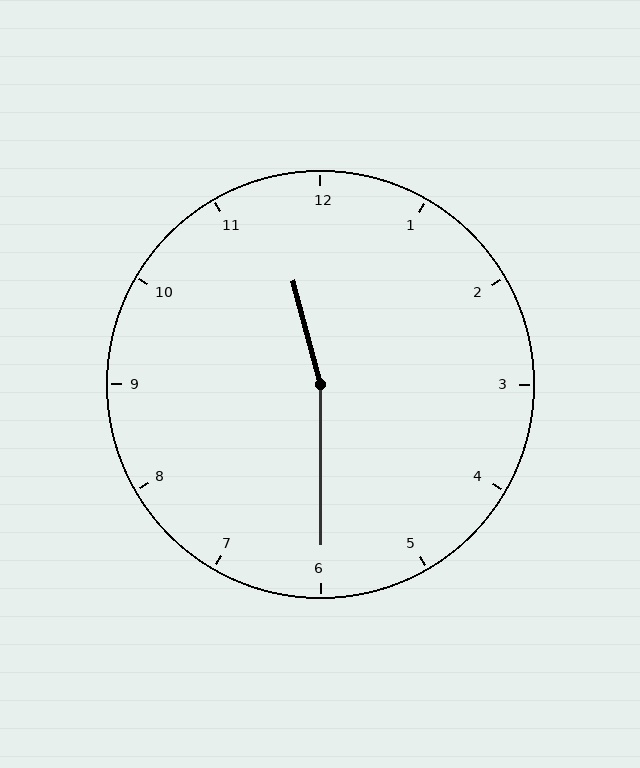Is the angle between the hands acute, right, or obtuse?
It is obtuse.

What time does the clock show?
11:30.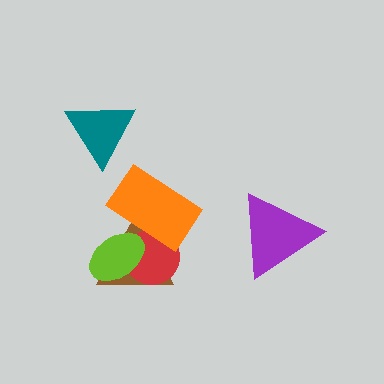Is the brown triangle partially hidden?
Yes, it is partially covered by another shape.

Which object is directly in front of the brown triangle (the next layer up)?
The red circle is directly in front of the brown triangle.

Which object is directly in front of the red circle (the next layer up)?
The lime ellipse is directly in front of the red circle.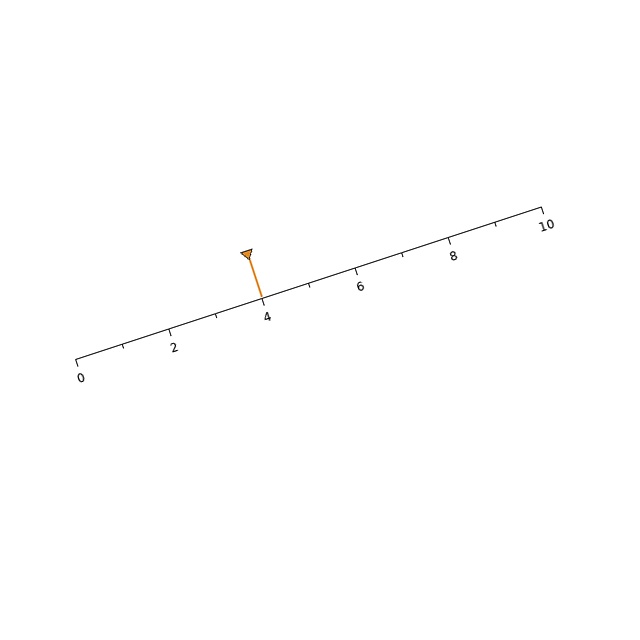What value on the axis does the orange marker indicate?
The marker indicates approximately 4.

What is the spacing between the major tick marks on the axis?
The major ticks are spaced 2 apart.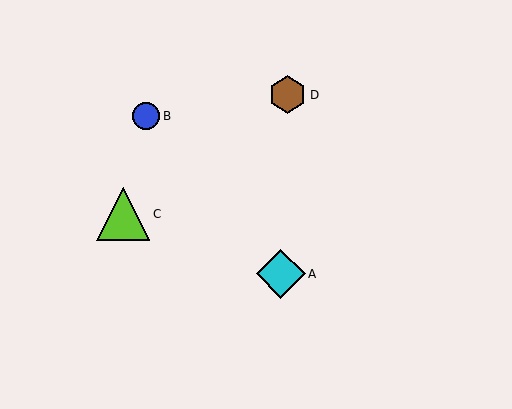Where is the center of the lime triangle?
The center of the lime triangle is at (123, 214).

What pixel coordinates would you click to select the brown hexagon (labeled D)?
Click at (288, 95) to select the brown hexagon D.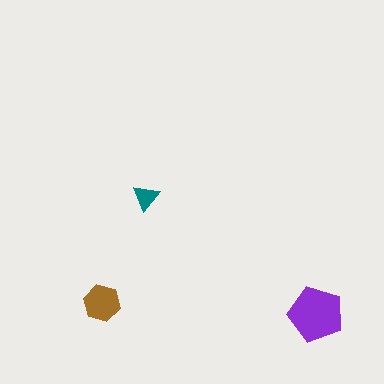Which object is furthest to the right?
The purple pentagon is rightmost.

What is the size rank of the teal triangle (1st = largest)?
3rd.